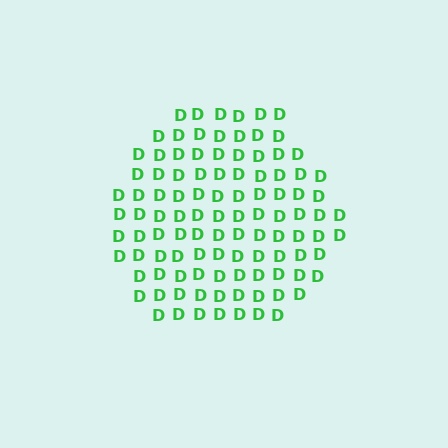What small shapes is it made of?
It is made of small letter D's.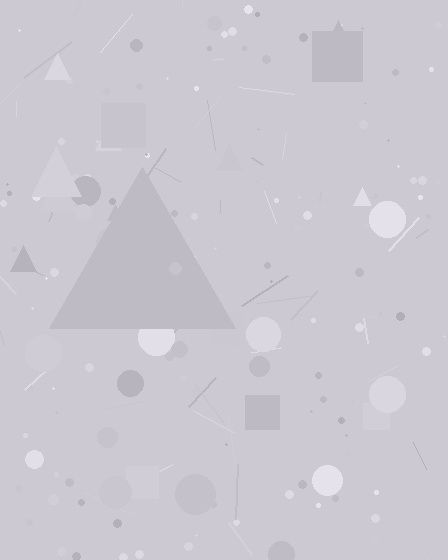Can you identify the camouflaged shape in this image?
The camouflaged shape is a triangle.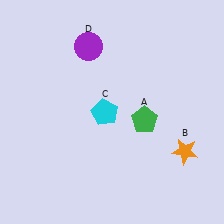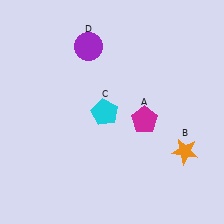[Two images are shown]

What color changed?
The pentagon (A) changed from green in Image 1 to magenta in Image 2.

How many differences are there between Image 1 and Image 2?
There is 1 difference between the two images.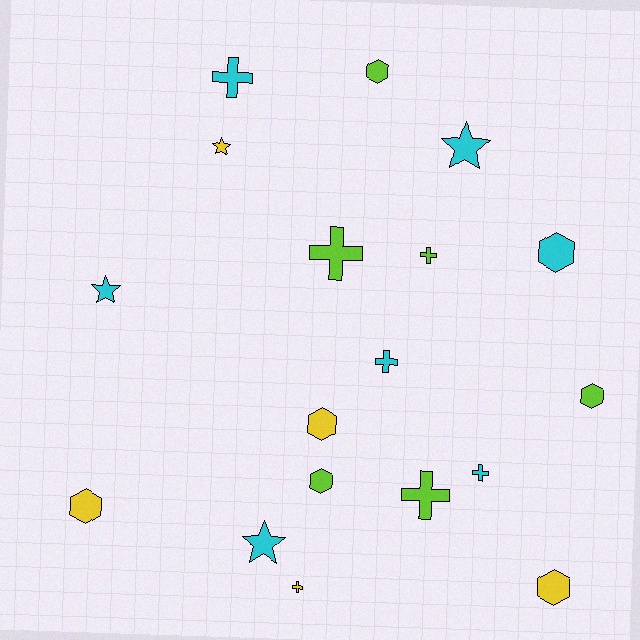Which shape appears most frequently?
Cross, with 7 objects.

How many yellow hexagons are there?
There are 3 yellow hexagons.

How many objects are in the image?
There are 18 objects.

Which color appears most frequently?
Cyan, with 7 objects.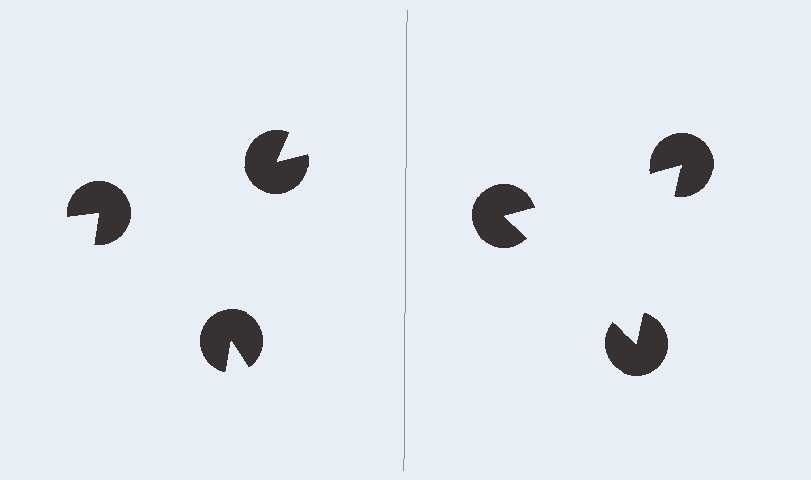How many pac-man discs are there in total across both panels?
6 — 3 on each side.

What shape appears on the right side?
An illusory triangle.